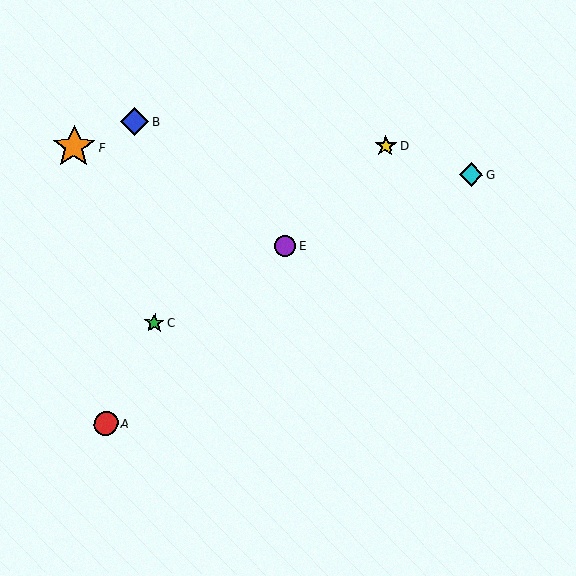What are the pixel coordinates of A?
Object A is at (106, 423).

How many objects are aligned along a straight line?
3 objects (A, D, E) are aligned along a straight line.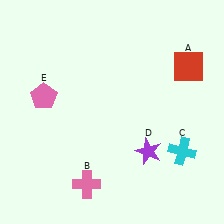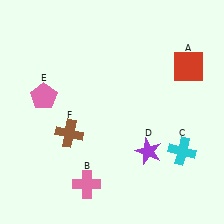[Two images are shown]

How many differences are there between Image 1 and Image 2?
There is 1 difference between the two images.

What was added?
A brown cross (F) was added in Image 2.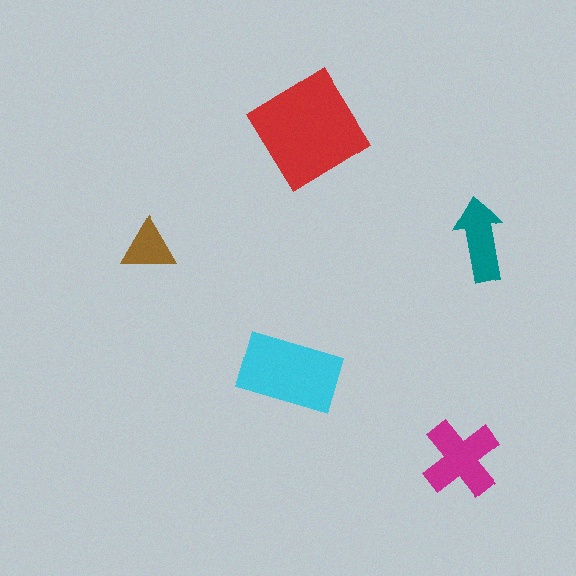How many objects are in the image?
There are 5 objects in the image.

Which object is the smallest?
The brown triangle.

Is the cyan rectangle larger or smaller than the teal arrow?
Larger.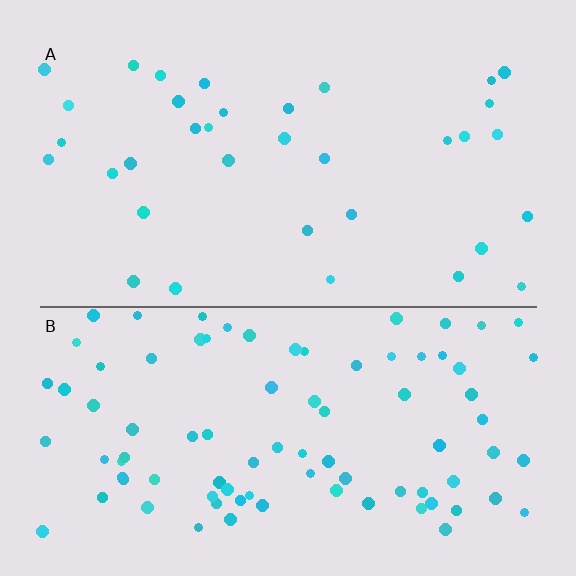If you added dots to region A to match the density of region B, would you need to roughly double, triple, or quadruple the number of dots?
Approximately triple.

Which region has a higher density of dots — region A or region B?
B (the bottom).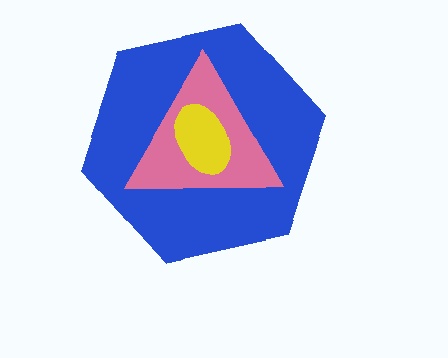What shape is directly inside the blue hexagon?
The pink triangle.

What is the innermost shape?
The yellow ellipse.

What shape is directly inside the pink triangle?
The yellow ellipse.